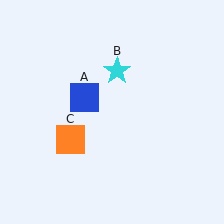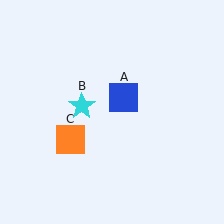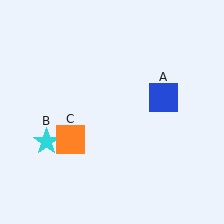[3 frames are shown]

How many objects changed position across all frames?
2 objects changed position: blue square (object A), cyan star (object B).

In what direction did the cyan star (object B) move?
The cyan star (object B) moved down and to the left.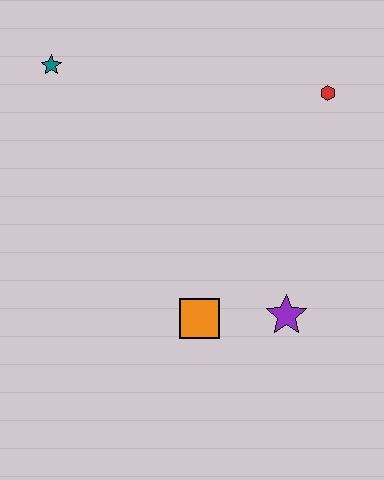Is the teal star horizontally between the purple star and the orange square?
No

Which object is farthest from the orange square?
The teal star is farthest from the orange square.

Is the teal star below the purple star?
No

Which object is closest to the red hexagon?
The purple star is closest to the red hexagon.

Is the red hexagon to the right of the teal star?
Yes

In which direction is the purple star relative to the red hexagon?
The purple star is below the red hexagon.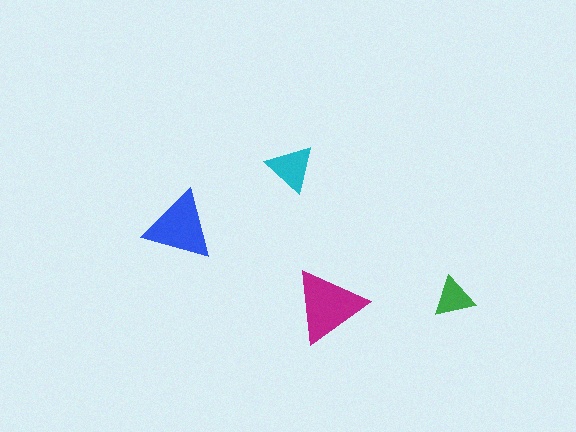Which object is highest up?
The cyan triangle is topmost.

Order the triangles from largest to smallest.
the magenta one, the blue one, the cyan one, the green one.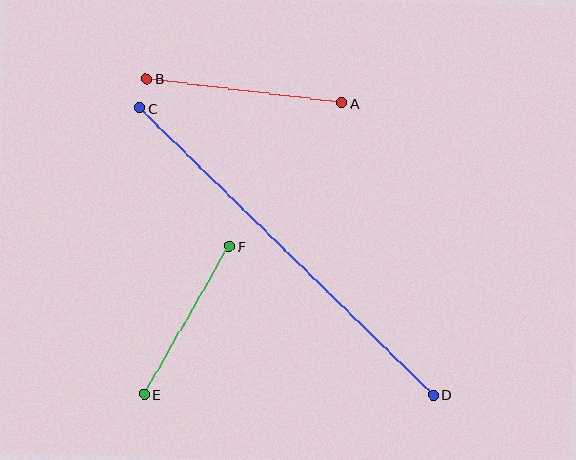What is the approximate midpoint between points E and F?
The midpoint is at approximately (187, 320) pixels.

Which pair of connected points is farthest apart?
Points C and D are farthest apart.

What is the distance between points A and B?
The distance is approximately 197 pixels.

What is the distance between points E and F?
The distance is approximately 171 pixels.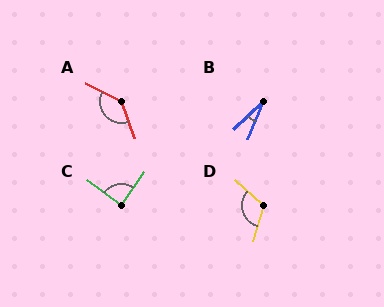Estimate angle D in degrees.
Approximately 116 degrees.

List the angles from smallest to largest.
B (25°), C (88°), D (116°), A (138°).